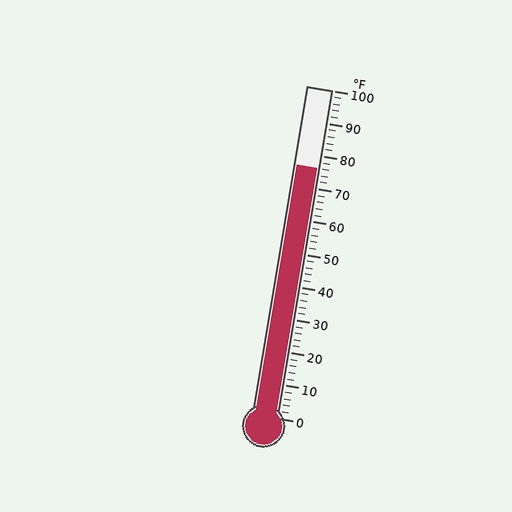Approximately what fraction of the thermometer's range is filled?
The thermometer is filled to approximately 75% of its range.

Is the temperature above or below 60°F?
The temperature is above 60°F.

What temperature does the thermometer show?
The thermometer shows approximately 76°F.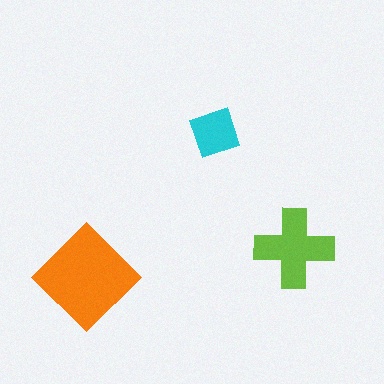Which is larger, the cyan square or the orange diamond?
The orange diamond.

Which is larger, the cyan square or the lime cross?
The lime cross.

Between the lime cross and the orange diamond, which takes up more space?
The orange diamond.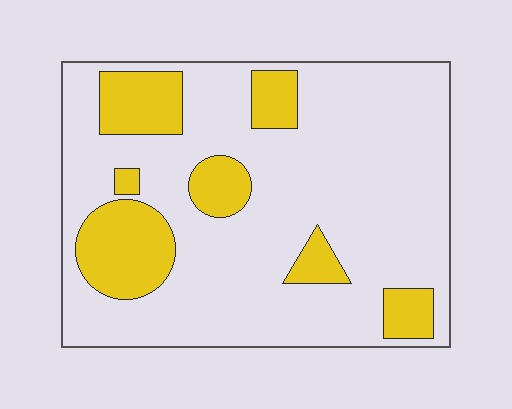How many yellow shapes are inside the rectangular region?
7.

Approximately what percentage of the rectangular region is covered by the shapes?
Approximately 20%.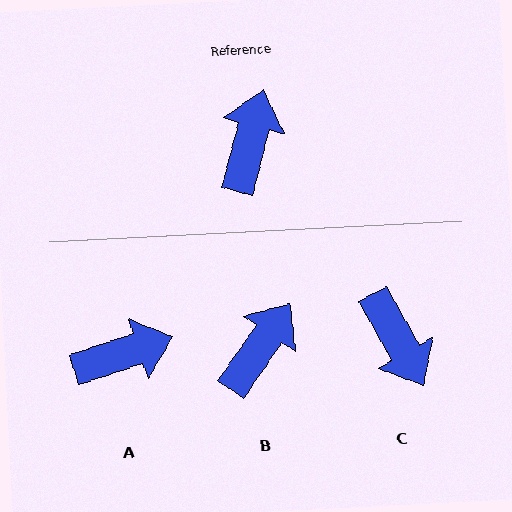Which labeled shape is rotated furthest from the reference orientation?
C, about 136 degrees away.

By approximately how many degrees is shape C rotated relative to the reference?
Approximately 136 degrees clockwise.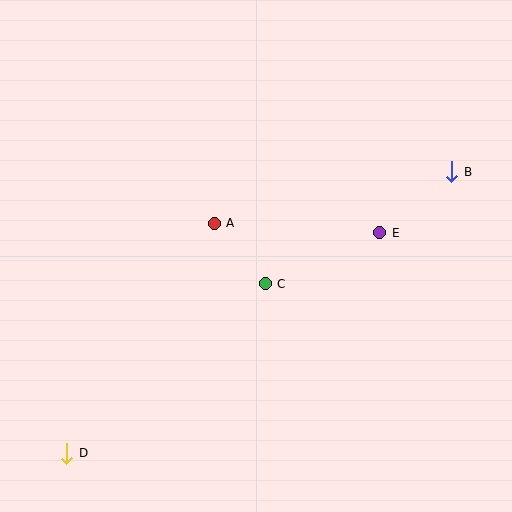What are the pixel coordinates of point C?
Point C is at (265, 284).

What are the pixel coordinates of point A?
Point A is at (214, 223).